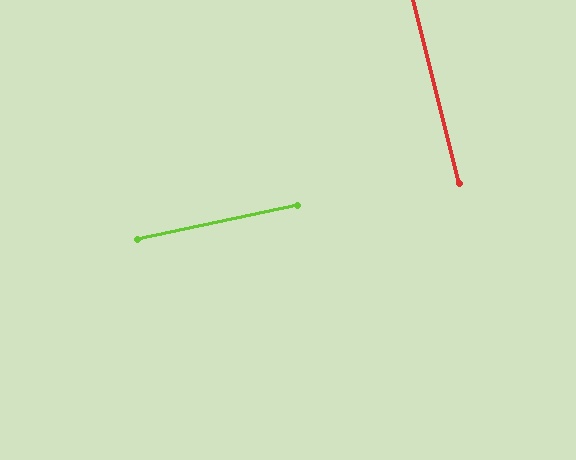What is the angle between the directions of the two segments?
Approximately 88 degrees.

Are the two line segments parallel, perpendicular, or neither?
Perpendicular — they meet at approximately 88°.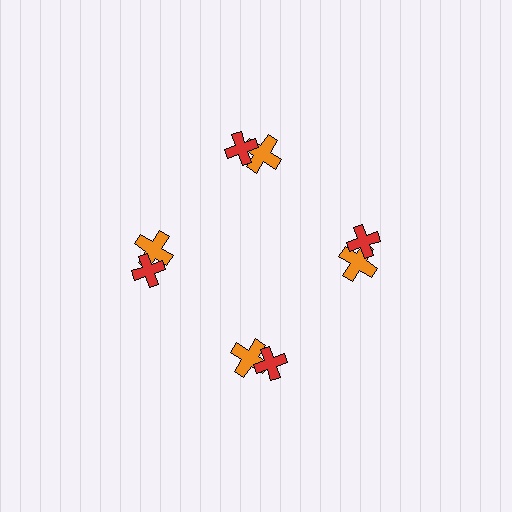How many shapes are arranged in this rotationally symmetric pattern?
There are 8 shapes, arranged in 4 groups of 2.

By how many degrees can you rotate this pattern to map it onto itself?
The pattern maps onto itself every 90 degrees of rotation.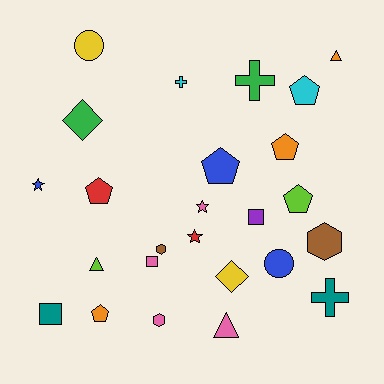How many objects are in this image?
There are 25 objects.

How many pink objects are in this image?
There are 4 pink objects.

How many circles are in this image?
There are 2 circles.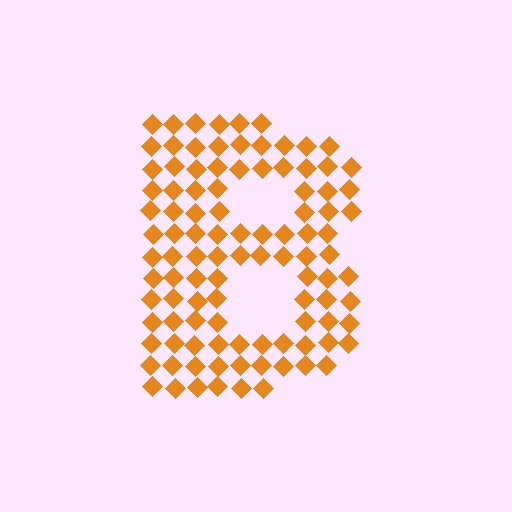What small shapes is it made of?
It is made of small diamonds.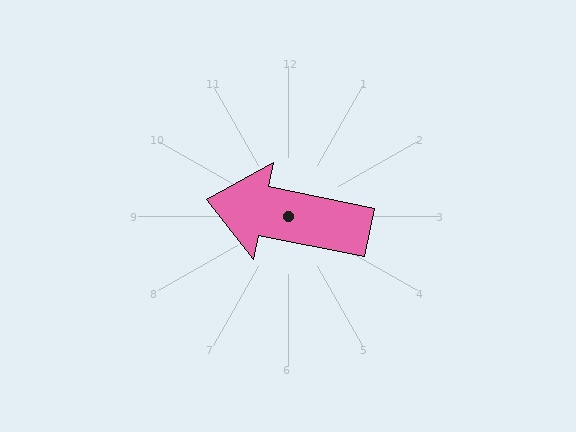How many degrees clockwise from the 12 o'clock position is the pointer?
Approximately 282 degrees.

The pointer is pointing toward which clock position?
Roughly 9 o'clock.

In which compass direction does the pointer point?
West.